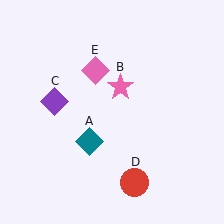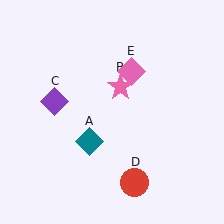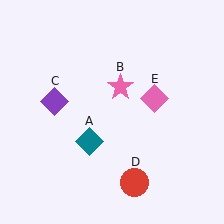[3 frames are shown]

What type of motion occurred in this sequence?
The pink diamond (object E) rotated clockwise around the center of the scene.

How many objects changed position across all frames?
1 object changed position: pink diamond (object E).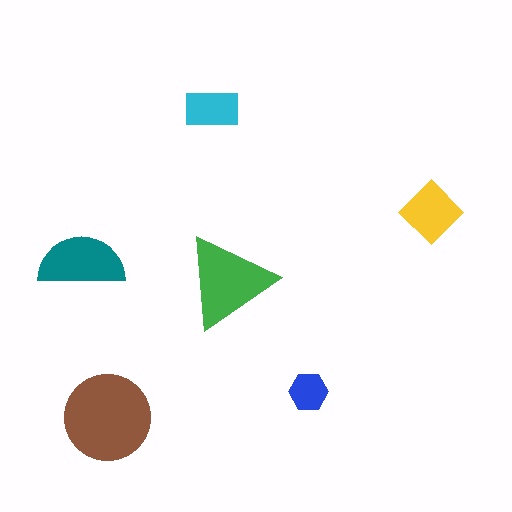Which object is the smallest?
The blue hexagon.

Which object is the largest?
The brown circle.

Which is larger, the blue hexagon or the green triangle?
The green triangle.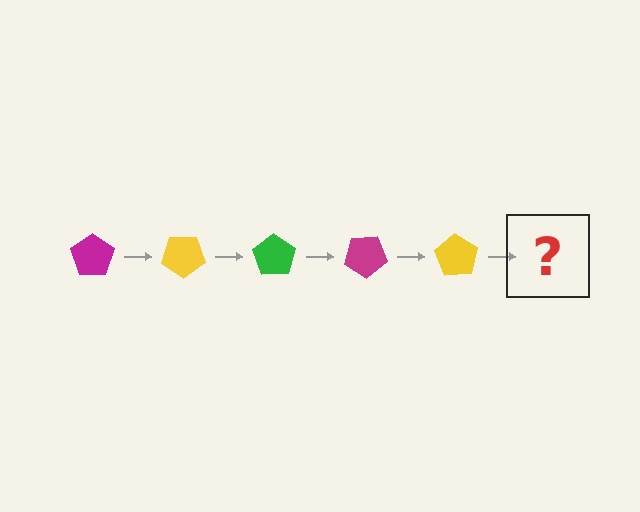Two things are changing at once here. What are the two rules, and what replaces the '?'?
The two rules are that it rotates 35 degrees each step and the color cycles through magenta, yellow, and green. The '?' should be a green pentagon, rotated 175 degrees from the start.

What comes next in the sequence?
The next element should be a green pentagon, rotated 175 degrees from the start.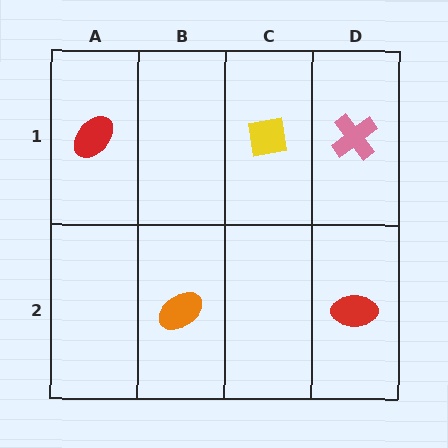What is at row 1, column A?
A red ellipse.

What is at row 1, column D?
A pink cross.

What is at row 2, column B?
An orange ellipse.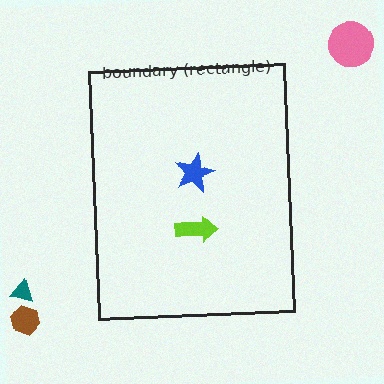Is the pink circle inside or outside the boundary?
Outside.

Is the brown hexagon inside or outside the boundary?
Outside.